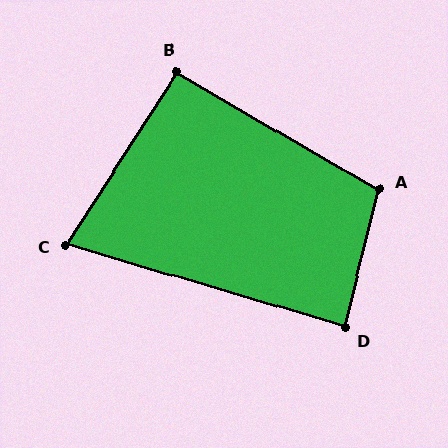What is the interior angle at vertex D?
Approximately 87 degrees (approximately right).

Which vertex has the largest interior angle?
A, at approximately 106 degrees.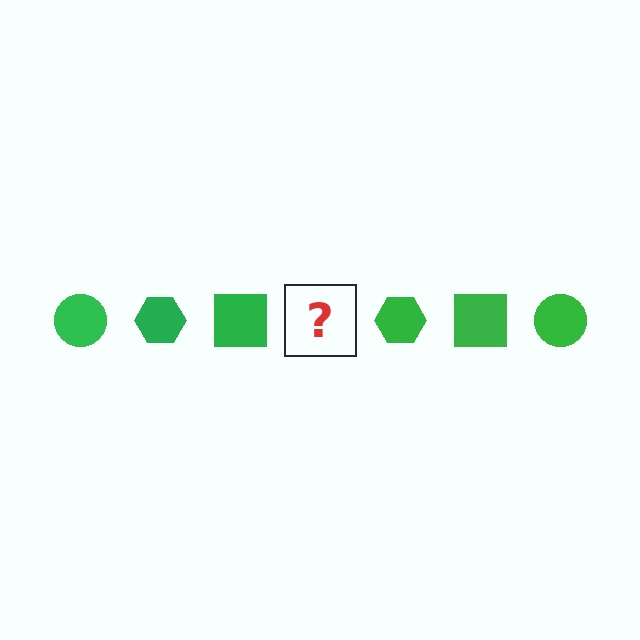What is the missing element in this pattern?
The missing element is a green circle.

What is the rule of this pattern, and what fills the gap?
The rule is that the pattern cycles through circle, hexagon, square shapes in green. The gap should be filled with a green circle.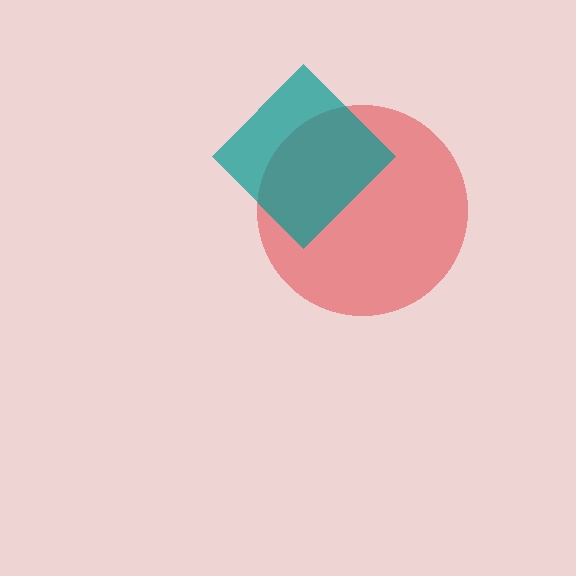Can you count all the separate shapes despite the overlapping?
Yes, there are 2 separate shapes.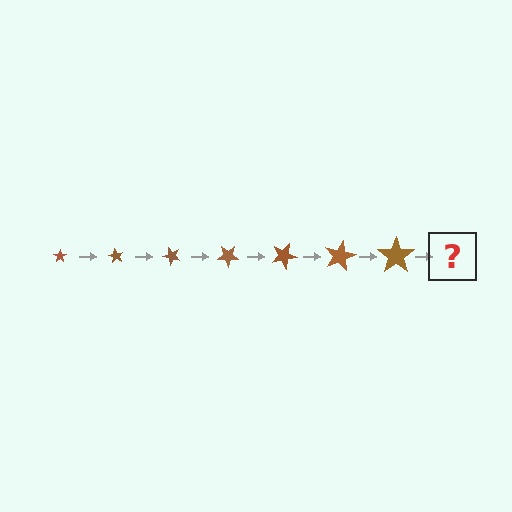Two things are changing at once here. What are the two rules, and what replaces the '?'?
The two rules are that the star grows larger each step and it rotates 60 degrees each step. The '?' should be a star, larger than the previous one and rotated 420 degrees from the start.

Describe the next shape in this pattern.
It should be a star, larger than the previous one and rotated 420 degrees from the start.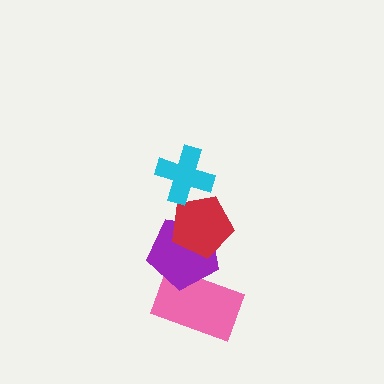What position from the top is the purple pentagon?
The purple pentagon is 3rd from the top.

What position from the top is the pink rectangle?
The pink rectangle is 4th from the top.